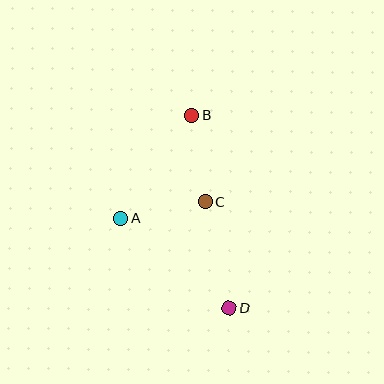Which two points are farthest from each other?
Points B and D are farthest from each other.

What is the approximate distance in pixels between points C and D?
The distance between C and D is approximately 108 pixels.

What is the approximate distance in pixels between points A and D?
The distance between A and D is approximately 141 pixels.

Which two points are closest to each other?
Points A and C are closest to each other.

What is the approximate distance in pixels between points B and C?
The distance between B and C is approximately 88 pixels.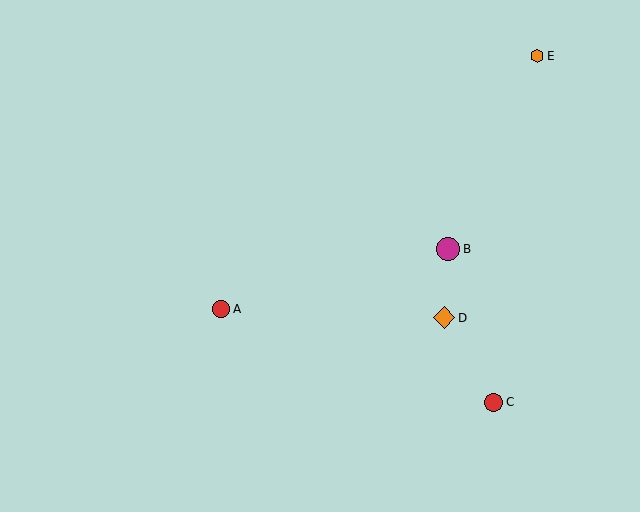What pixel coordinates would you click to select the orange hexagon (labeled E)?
Click at (537, 56) to select the orange hexagon E.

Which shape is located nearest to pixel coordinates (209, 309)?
The red circle (labeled A) at (221, 309) is nearest to that location.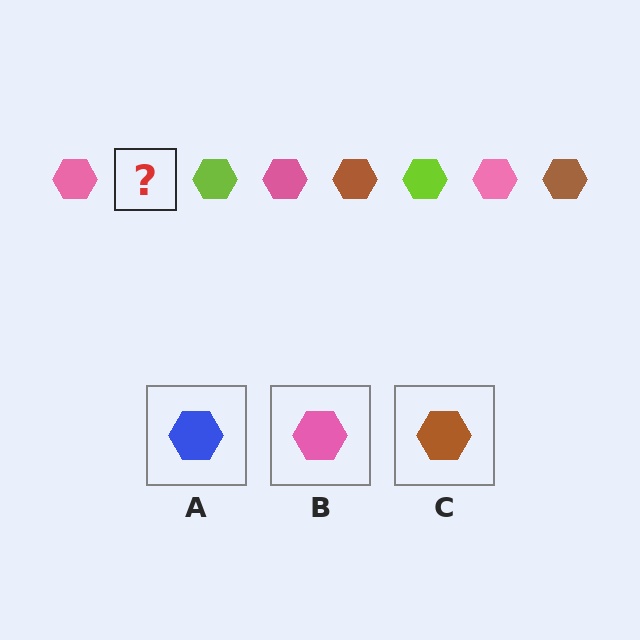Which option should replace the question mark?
Option C.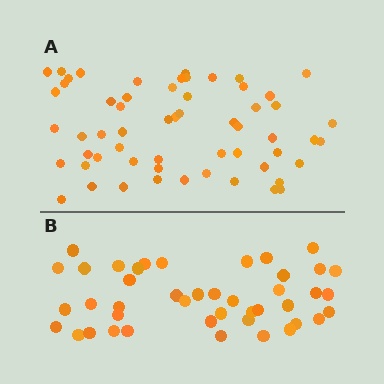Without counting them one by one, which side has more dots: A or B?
Region A (the top region) has more dots.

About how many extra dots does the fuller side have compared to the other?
Region A has approximately 15 more dots than region B.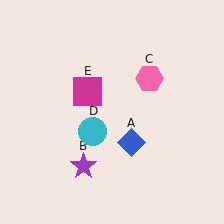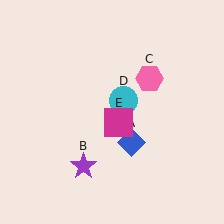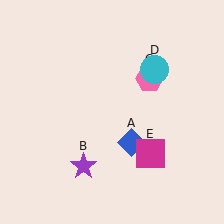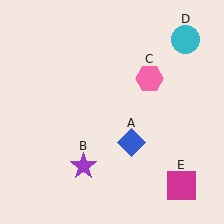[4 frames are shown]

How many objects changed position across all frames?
2 objects changed position: cyan circle (object D), magenta square (object E).